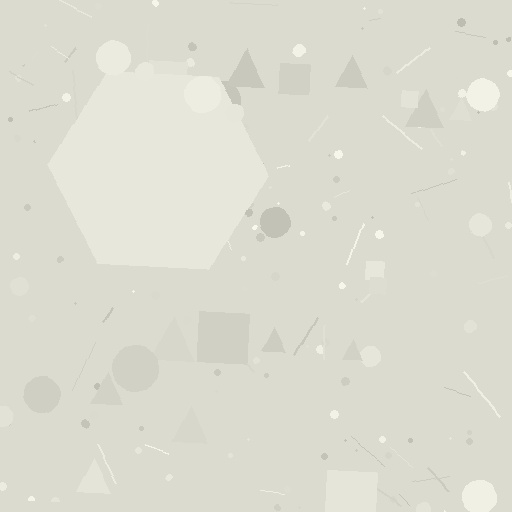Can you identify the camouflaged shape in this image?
The camouflaged shape is a hexagon.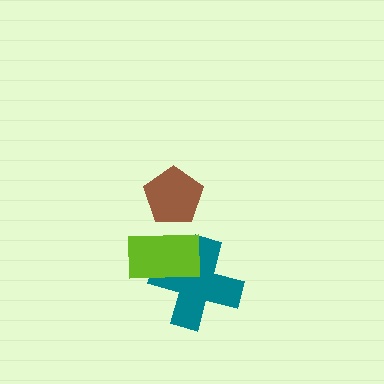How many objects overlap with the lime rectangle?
1 object overlaps with the lime rectangle.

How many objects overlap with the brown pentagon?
0 objects overlap with the brown pentagon.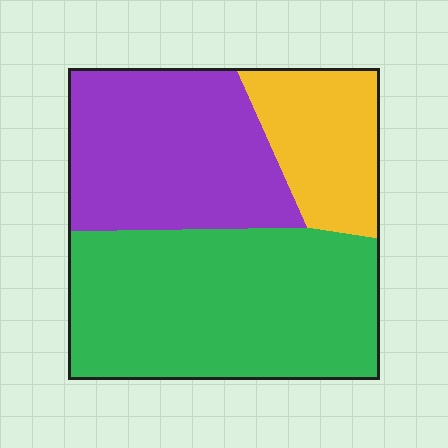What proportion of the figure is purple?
Purple covers about 35% of the figure.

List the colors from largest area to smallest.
From largest to smallest: green, purple, yellow.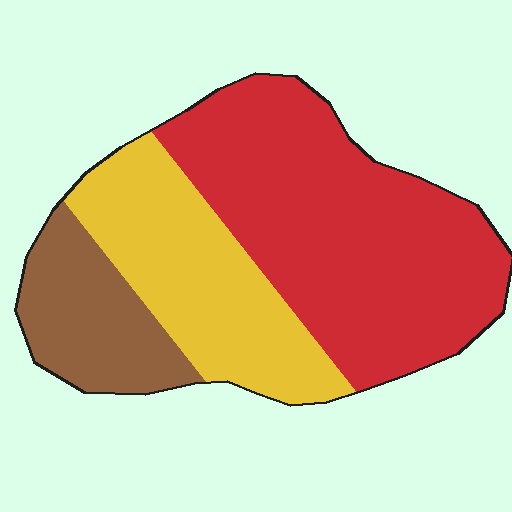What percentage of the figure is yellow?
Yellow covers 29% of the figure.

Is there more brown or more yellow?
Yellow.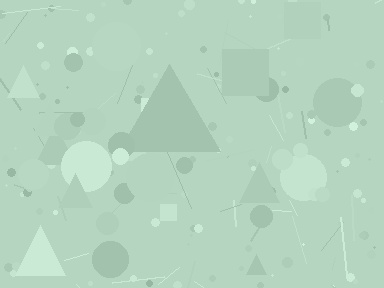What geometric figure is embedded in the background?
A triangle is embedded in the background.